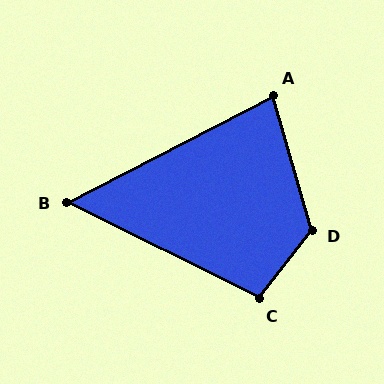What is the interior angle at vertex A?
Approximately 79 degrees (acute).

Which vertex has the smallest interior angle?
B, at approximately 54 degrees.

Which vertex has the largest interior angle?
D, at approximately 126 degrees.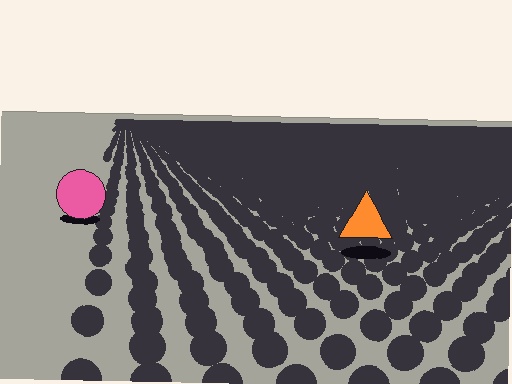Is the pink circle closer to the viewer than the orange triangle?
No. The orange triangle is closer — you can tell from the texture gradient: the ground texture is coarser near it.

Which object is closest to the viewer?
The orange triangle is closest. The texture marks near it are larger and more spread out.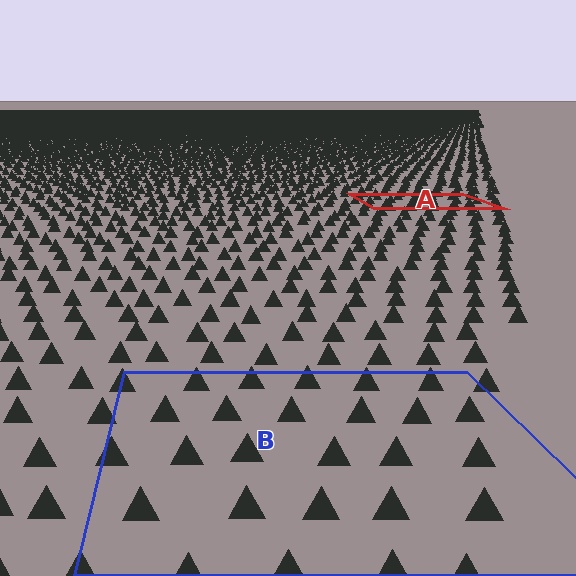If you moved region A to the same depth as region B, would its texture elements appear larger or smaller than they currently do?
They would appear larger. At a closer depth, the same texture elements are projected at a bigger on-screen size.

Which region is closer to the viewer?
Region B is closer. The texture elements there are larger and more spread out.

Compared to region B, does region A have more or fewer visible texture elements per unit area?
Region A has more texture elements per unit area — they are packed more densely because it is farther away.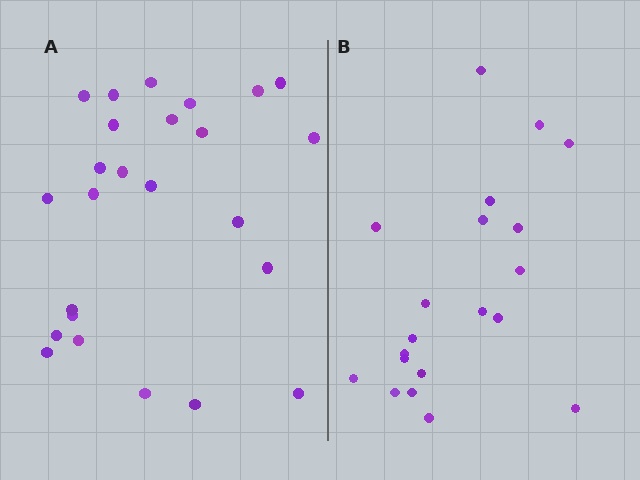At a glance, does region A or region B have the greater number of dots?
Region A (the left region) has more dots.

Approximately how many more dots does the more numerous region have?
Region A has about 5 more dots than region B.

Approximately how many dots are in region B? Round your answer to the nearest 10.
About 20 dots.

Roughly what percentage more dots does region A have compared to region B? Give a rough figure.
About 25% more.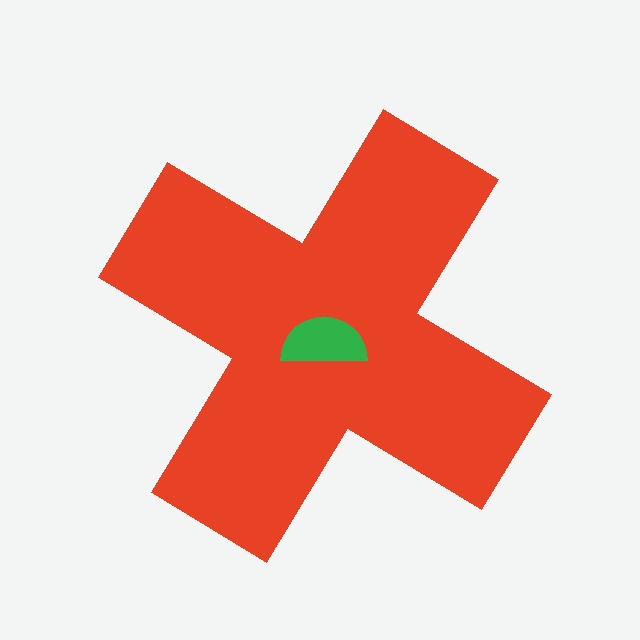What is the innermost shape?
The green semicircle.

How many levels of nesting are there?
2.